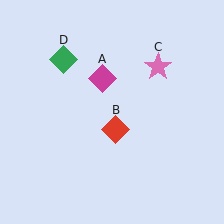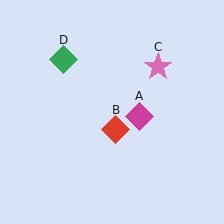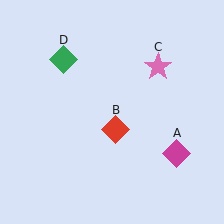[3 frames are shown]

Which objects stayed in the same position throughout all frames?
Red diamond (object B) and pink star (object C) and green diamond (object D) remained stationary.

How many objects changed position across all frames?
1 object changed position: magenta diamond (object A).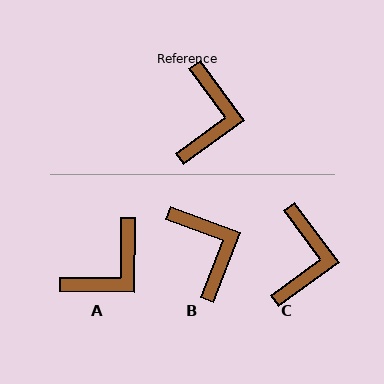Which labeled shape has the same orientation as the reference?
C.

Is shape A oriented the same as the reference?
No, it is off by about 37 degrees.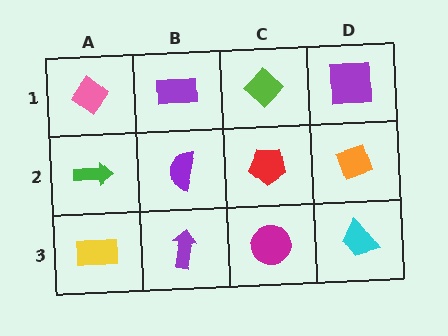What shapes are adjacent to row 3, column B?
A purple semicircle (row 2, column B), a yellow rectangle (row 3, column A), a magenta circle (row 3, column C).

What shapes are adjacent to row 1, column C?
A red pentagon (row 2, column C), a purple rectangle (row 1, column B), a purple square (row 1, column D).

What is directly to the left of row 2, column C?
A purple semicircle.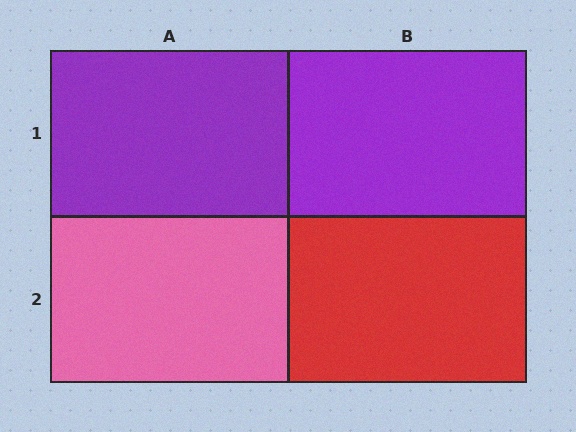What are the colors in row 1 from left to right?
Purple, purple.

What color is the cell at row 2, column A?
Pink.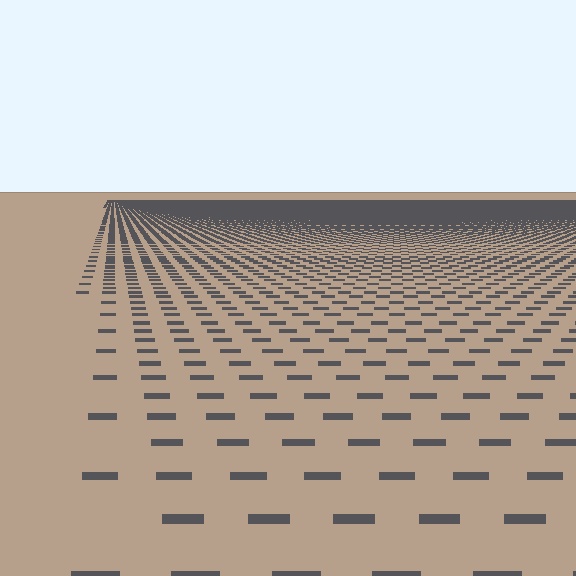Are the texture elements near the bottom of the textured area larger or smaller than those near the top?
Larger. Near the bottom, elements are closer to the viewer and appear at a bigger on-screen size.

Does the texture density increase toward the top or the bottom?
Density increases toward the top.